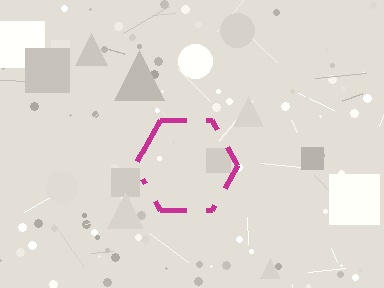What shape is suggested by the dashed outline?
The dashed outline suggests a hexagon.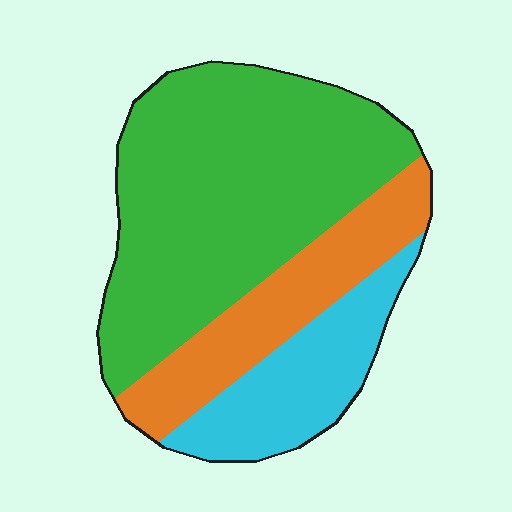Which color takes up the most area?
Green, at roughly 60%.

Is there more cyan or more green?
Green.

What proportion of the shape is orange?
Orange covers 22% of the shape.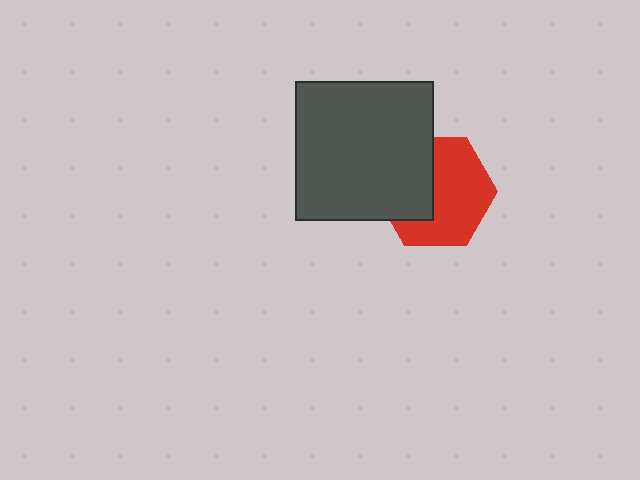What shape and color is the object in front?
The object in front is a dark gray square.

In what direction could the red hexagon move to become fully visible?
The red hexagon could move right. That would shift it out from behind the dark gray square entirely.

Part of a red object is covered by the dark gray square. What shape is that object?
It is a hexagon.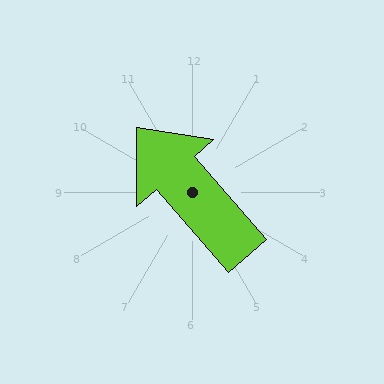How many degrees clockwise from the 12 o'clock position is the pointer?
Approximately 319 degrees.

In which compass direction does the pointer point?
Northwest.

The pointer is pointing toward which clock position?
Roughly 11 o'clock.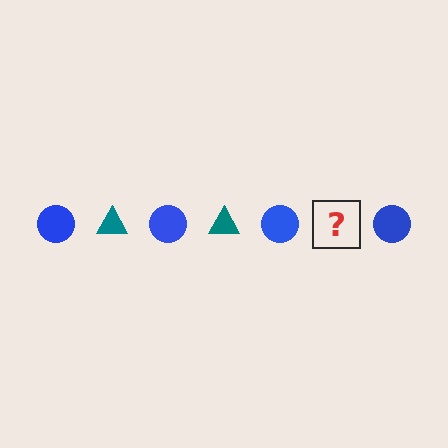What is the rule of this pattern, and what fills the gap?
The rule is that the pattern alternates between blue circle and teal triangle. The gap should be filled with a teal triangle.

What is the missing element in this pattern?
The missing element is a teal triangle.